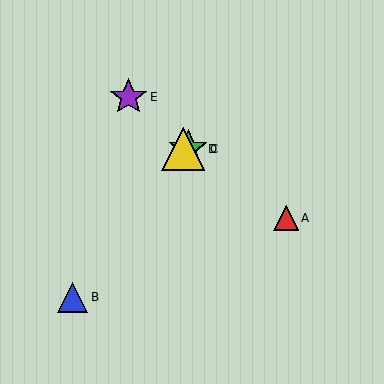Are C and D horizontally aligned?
Yes, both are at y≈149.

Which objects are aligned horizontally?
Objects C, D are aligned horizontally.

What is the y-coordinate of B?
Object B is at y≈297.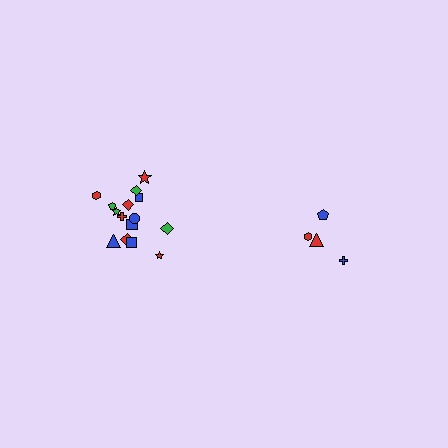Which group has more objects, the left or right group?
The left group.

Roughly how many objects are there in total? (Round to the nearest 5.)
Roughly 20 objects in total.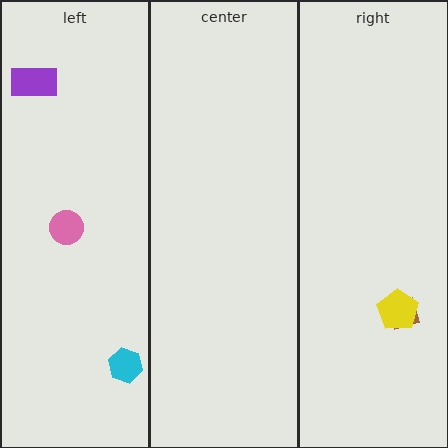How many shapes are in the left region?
3.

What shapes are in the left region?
The cyan hexagon, the pink circle, the purple rectangle.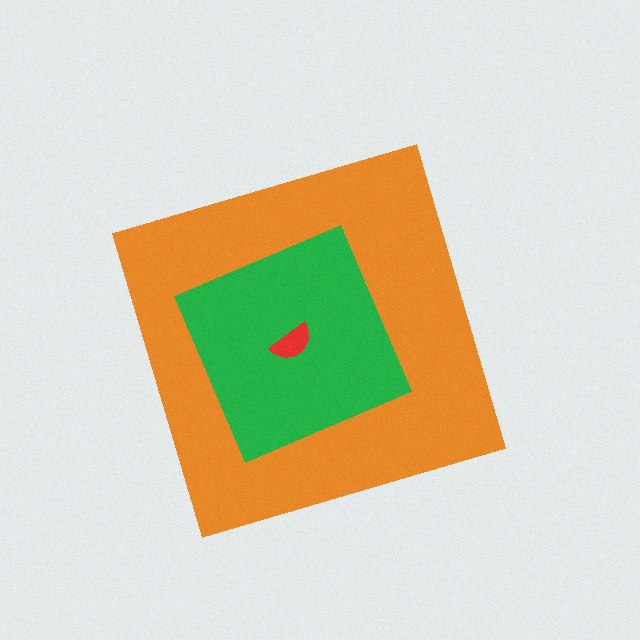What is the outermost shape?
The orange diamond.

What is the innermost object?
The red semicircle.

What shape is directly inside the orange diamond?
The green square.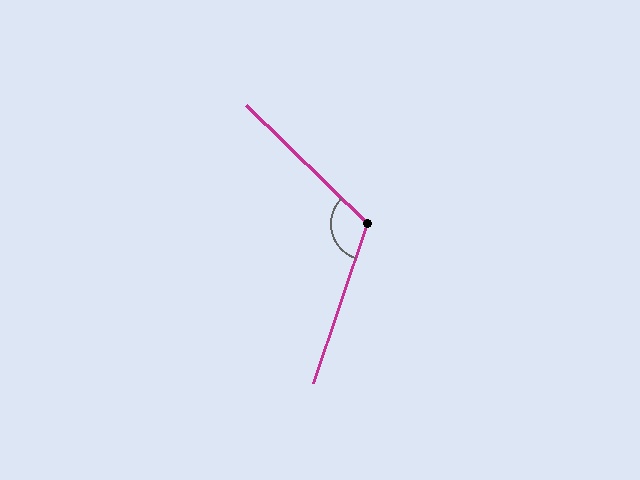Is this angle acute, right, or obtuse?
It is obtuse.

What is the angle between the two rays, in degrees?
Approximately 116 degrees.